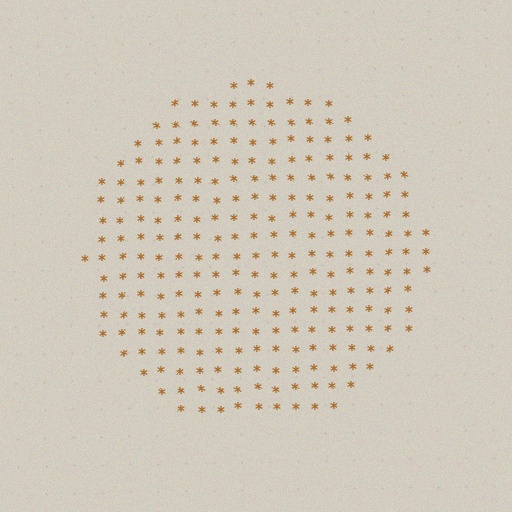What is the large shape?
The large shape is a circle.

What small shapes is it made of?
It is made of small asterisks.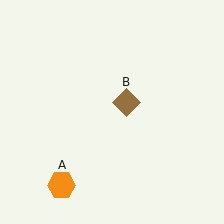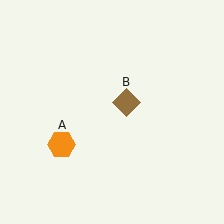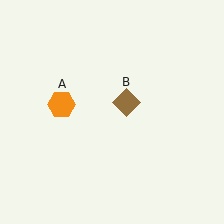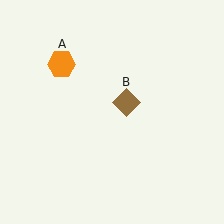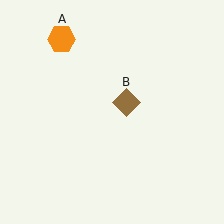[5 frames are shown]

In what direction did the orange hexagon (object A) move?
The orange hexagon (object A) moved up.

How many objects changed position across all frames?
1 object changed position: orange hexagon (object A).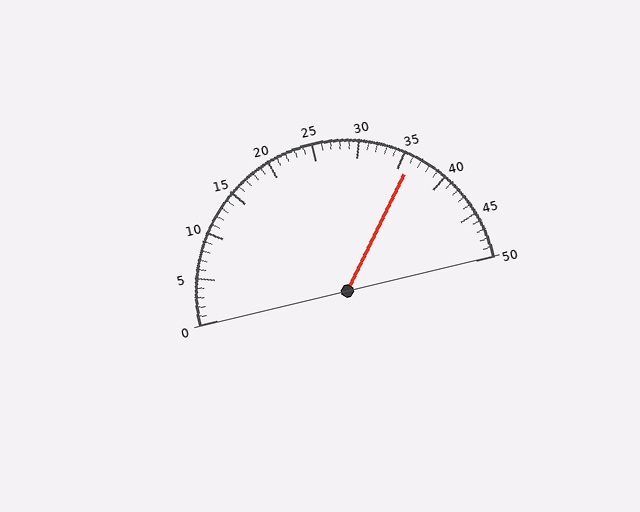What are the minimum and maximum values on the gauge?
The gauge ranges from 0 to 50.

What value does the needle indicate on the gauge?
The needle indicates approximately 36.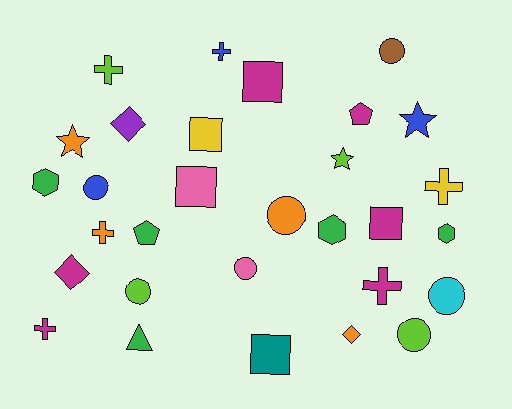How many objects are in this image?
There are 30 objects.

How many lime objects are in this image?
There are 4 lime objects.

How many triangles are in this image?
There is 1 triangle.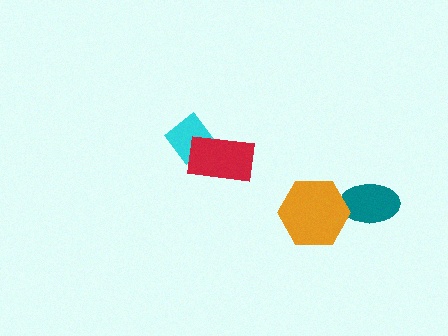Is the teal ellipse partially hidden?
Yes, it is partially covered by another shape.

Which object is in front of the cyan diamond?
The red rectangle is in front of the cyan diamond.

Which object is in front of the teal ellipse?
The orange hexagon is in front of the teal ellipse.